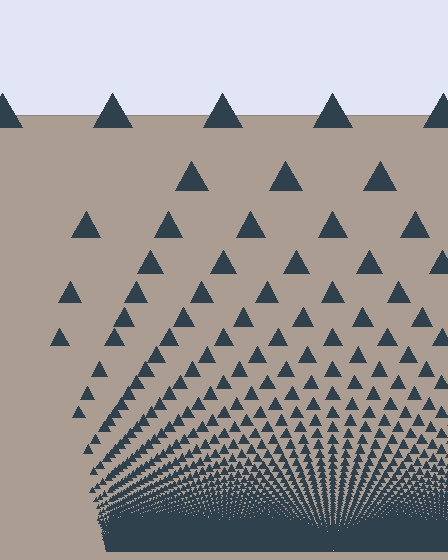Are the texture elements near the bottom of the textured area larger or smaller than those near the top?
Smaller. The gradient is inverted — elements near the bottom are smaller and denser.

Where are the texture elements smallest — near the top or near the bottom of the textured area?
Near the bottom.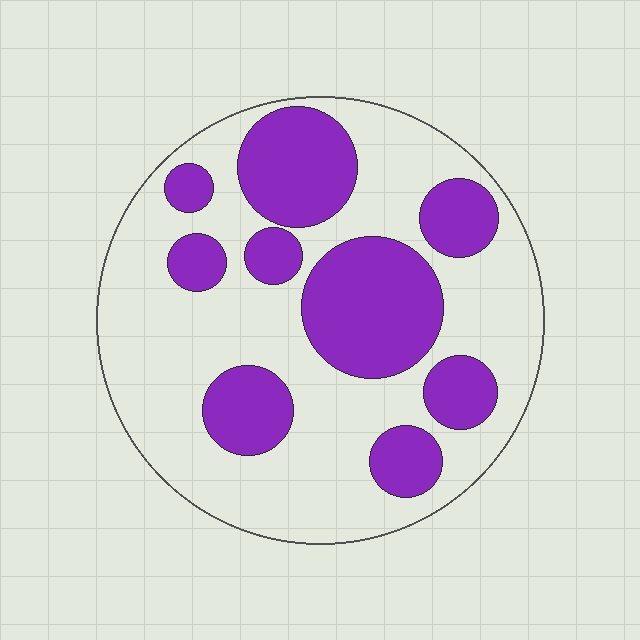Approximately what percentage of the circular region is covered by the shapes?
Approximately 35%.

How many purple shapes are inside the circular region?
9.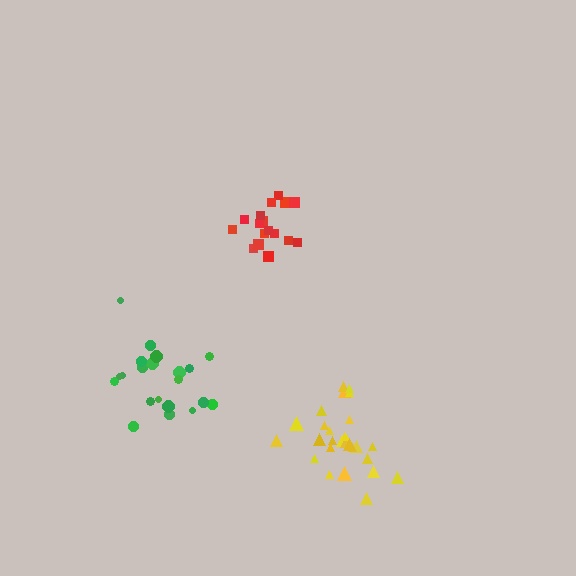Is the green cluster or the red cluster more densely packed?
Red.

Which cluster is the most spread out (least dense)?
Green.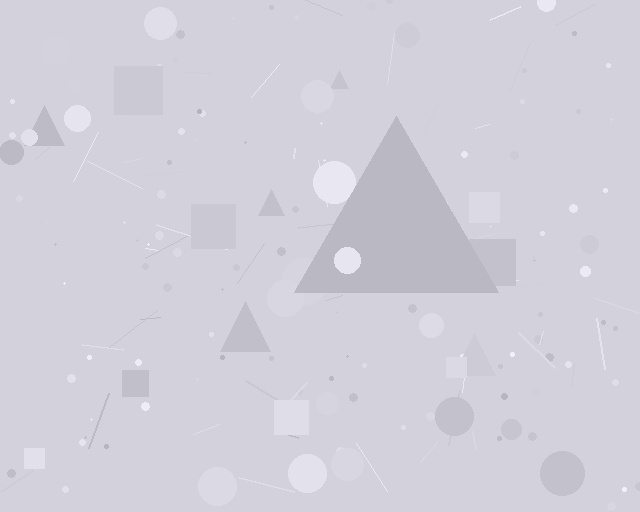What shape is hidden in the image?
A triangle is hidden in the image.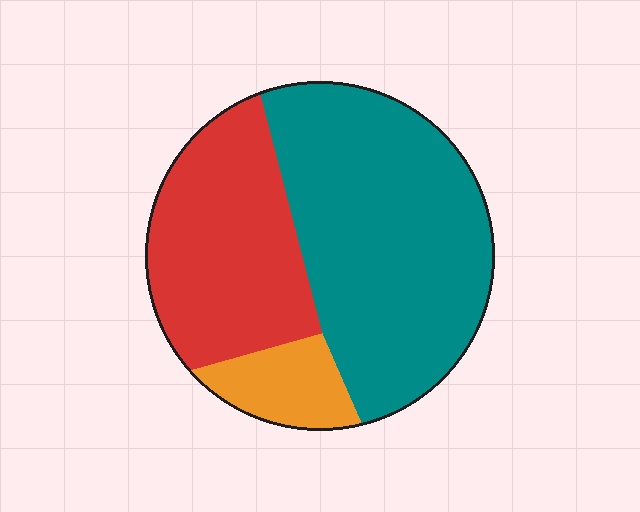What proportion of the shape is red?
Red takes up between a quarter and a half of the shape.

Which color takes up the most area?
Teal, at roughly 55%.